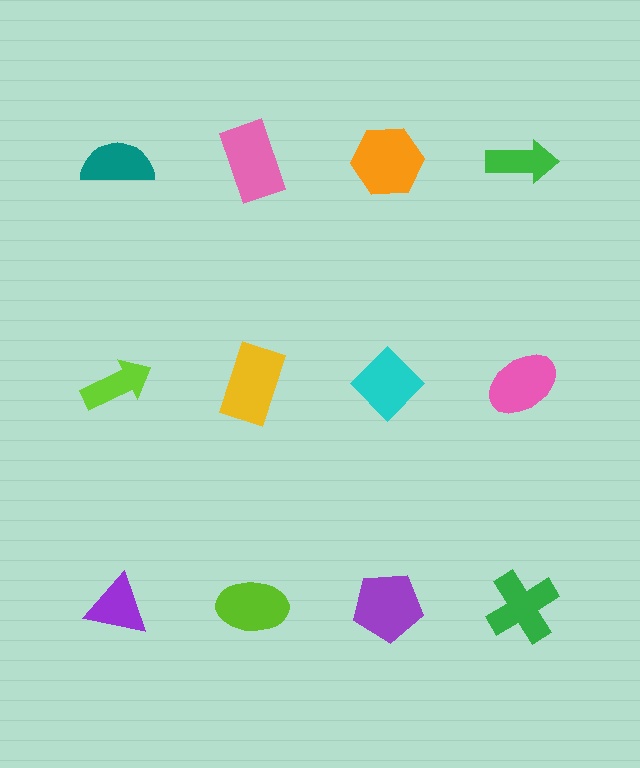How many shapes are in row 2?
4 shapes.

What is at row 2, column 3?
A cyan diamond.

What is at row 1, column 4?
A green arrow.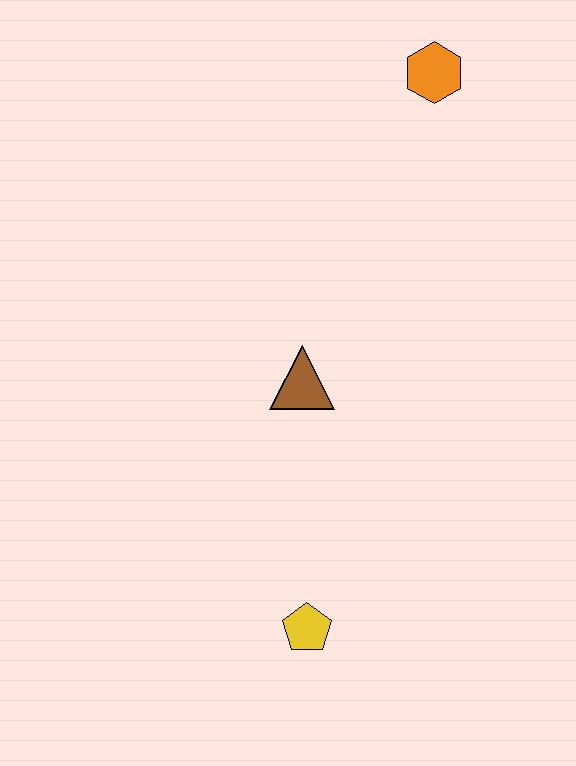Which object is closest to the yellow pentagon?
The brown triangle is closest to the yellow pentagon.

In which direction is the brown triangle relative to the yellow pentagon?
The brown triangle is above the yellow pentagon.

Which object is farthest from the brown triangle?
The orange hexagon is farthest from the brown triangle.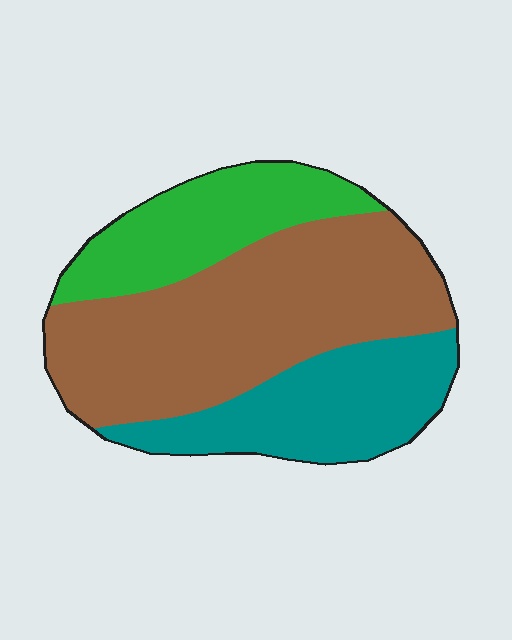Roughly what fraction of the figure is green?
Green takes up about one fifth (1/5) of the figure.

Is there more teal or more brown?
Brown.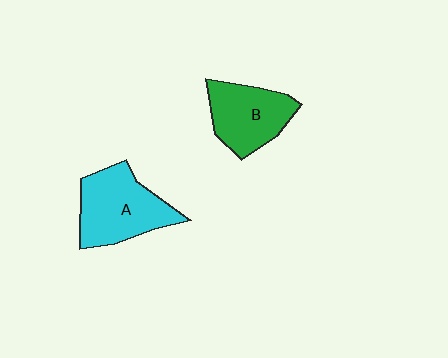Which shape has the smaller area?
Shape B (green).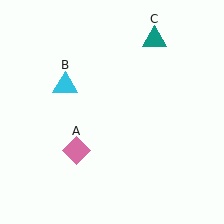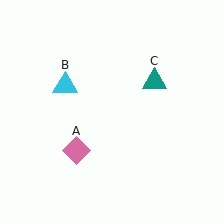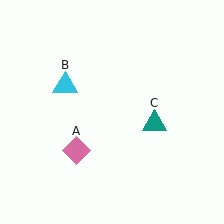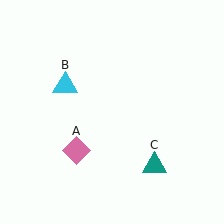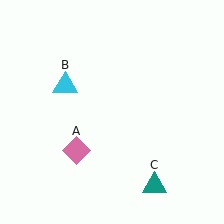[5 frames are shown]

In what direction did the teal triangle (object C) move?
The teal triangle (object C) moved down.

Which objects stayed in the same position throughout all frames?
Pink diamond (object A) and cyan triangle (object B) remained stationary.